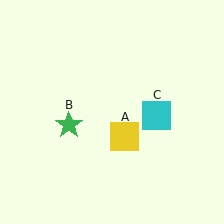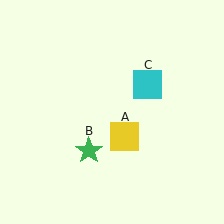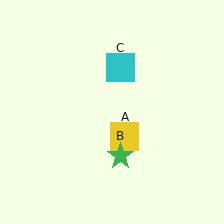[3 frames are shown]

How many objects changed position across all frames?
2 objects changed position: green star (object B), cyan square (object C).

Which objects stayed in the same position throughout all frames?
Yellow square (object A) remained stationary.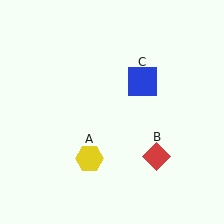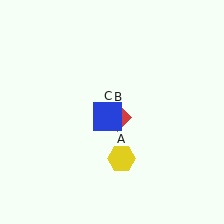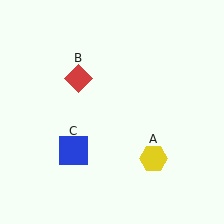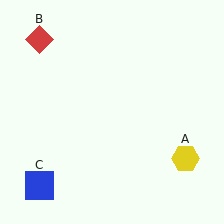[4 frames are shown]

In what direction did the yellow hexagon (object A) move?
The yellow hexagon (object A) moved right.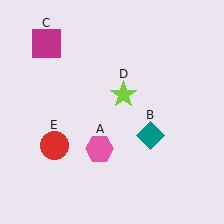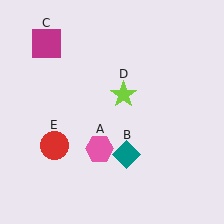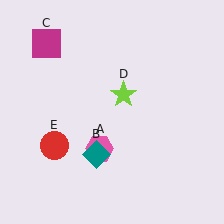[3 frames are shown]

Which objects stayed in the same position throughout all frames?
Pink hexagon (object A) and magenta square (object C) and lime star (object D) and red circle (object E) remained stationary.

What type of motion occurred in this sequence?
The teal diamond (object B) rotated clockwise around the center of the scene.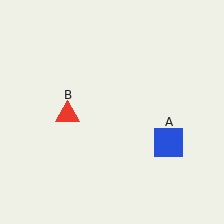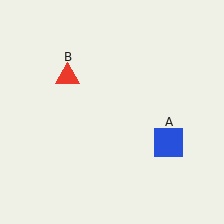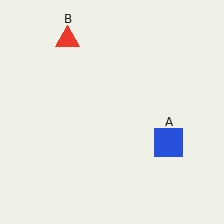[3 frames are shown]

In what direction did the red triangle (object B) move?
The red triangle (object B) moved up.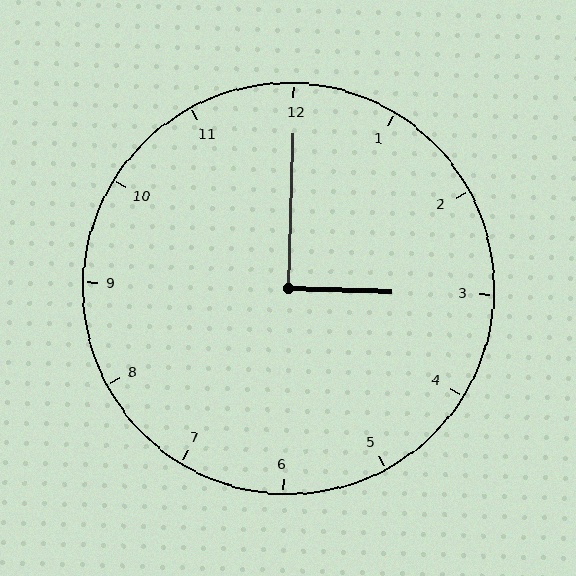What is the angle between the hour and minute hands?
Approximately 90 degrees.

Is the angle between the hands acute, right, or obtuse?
It is right.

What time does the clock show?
3:00.